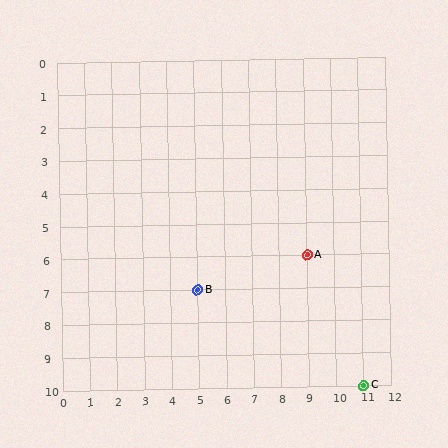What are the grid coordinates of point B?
Point B is at grid coordinates (5, 7).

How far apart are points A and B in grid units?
Points A and B are 4 columns and 1 row apart (about 4.1 grid units diagonally).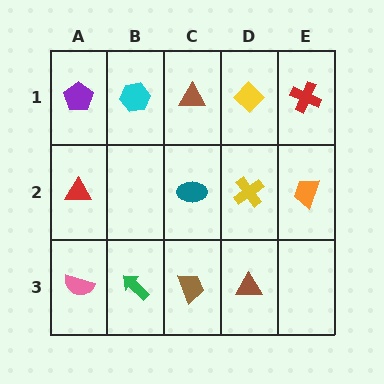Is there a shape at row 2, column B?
No, that cell is empty.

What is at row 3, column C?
A brown trapezoid.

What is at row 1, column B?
A cyan hexagon.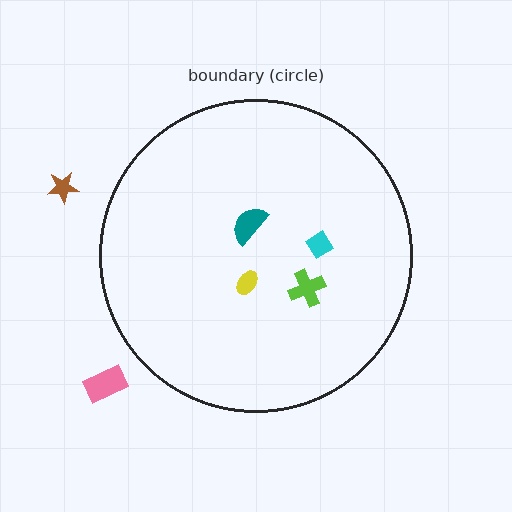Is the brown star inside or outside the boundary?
Outside.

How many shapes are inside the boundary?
4 inside, 2 outside.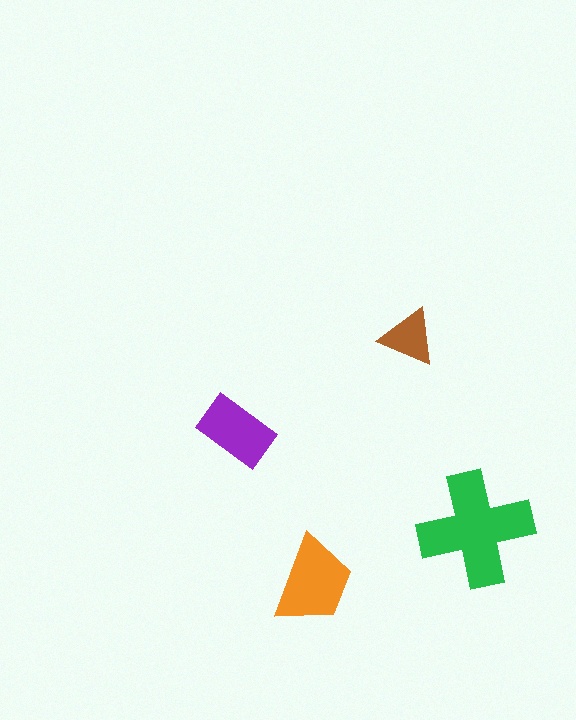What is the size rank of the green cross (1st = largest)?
1st.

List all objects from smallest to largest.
The brown triangle, the purple rectangle, the orange trapezoid, the green cross.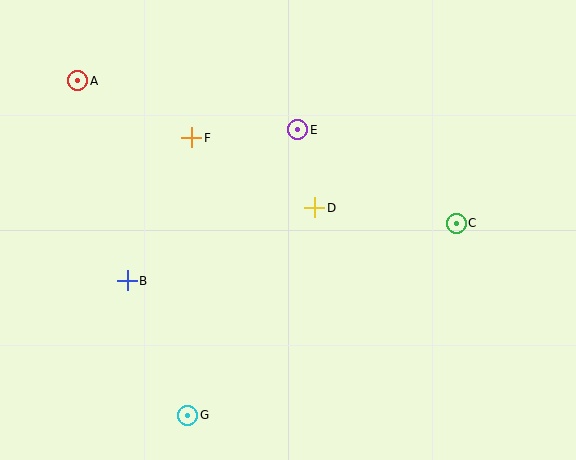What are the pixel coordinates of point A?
Point A is at (78, 81).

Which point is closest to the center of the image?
Point D at (315, 208) is closest to the center.